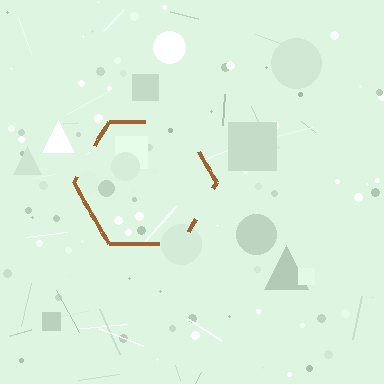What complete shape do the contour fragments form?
The contour fragments form a hexagon.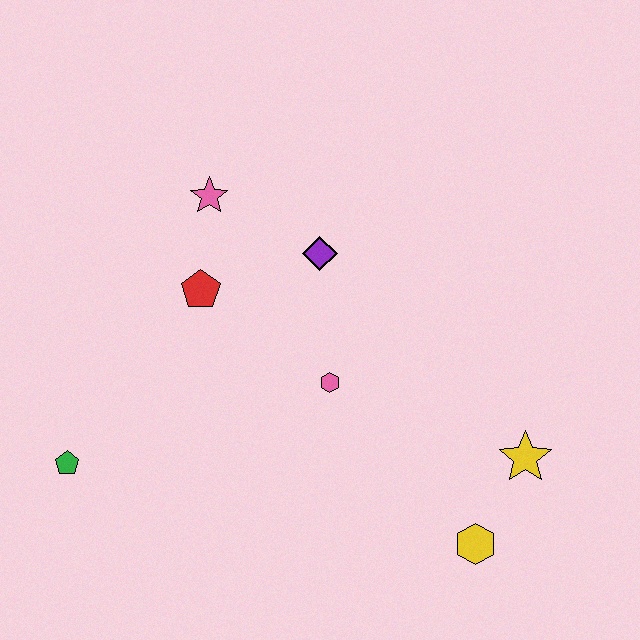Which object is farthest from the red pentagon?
The yellow hexagon is farthest from the red pentagon.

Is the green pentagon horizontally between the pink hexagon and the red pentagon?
No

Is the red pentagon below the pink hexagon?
No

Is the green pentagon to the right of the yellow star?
No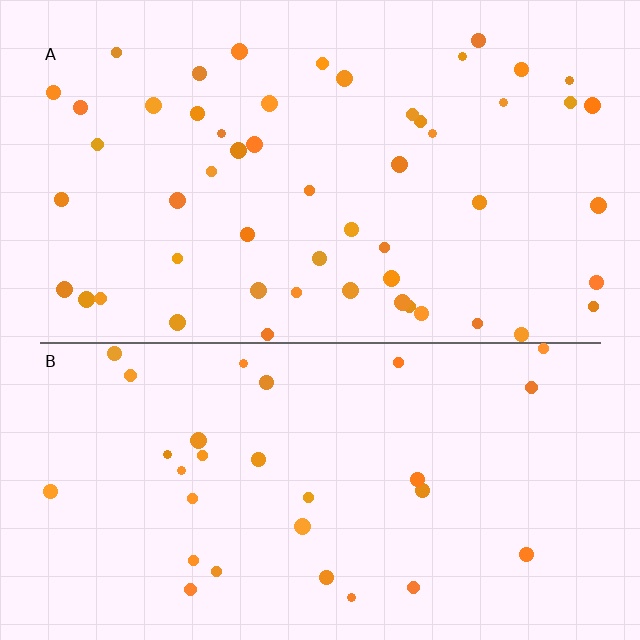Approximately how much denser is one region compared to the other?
Approximately 1.8× — region A over region B.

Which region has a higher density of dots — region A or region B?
A (the top).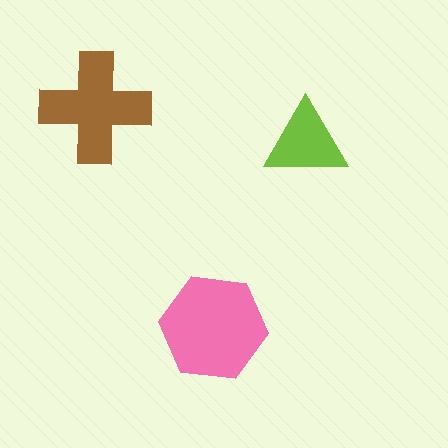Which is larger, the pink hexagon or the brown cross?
The pink hexagon.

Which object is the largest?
The pink hexagon.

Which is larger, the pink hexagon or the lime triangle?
The pink hexagon.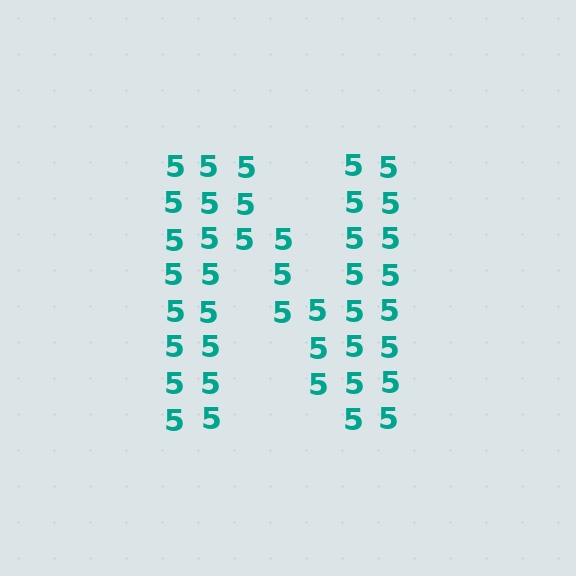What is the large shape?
The large shape is the letter N.